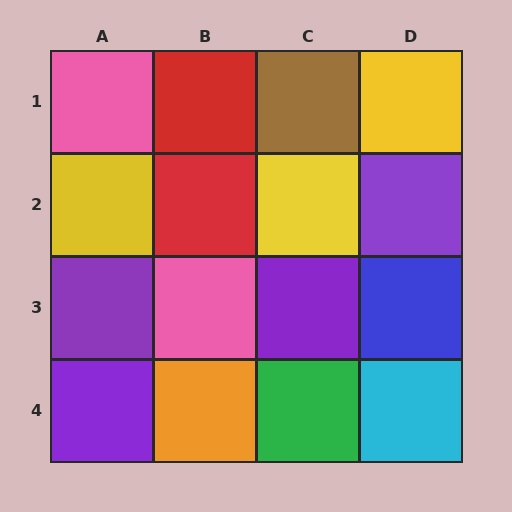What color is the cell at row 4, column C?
Green.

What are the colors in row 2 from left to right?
Yellow, red, yellow, purple.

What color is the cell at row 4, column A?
Purple.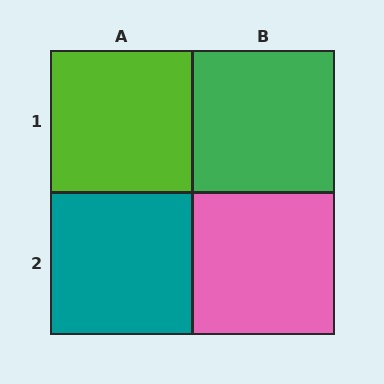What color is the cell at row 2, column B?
Pink.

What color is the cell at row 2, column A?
Teal.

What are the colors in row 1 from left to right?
Lime, green.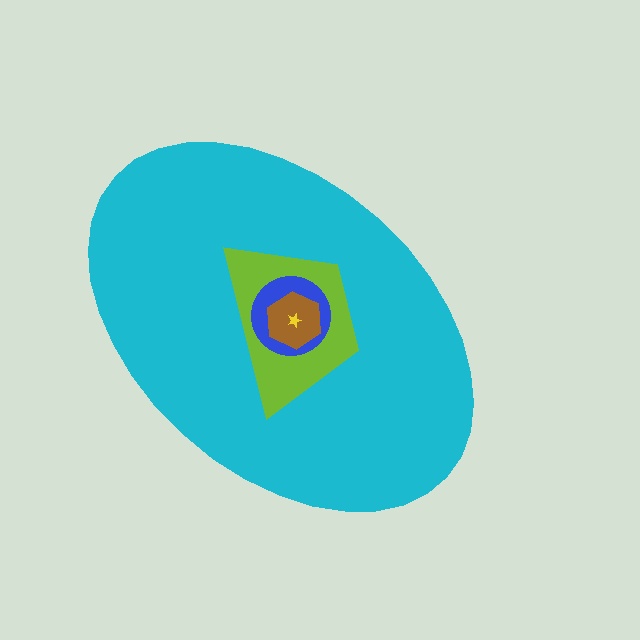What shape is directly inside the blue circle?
The brown hexagon.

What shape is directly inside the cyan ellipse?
The lime trapezoid.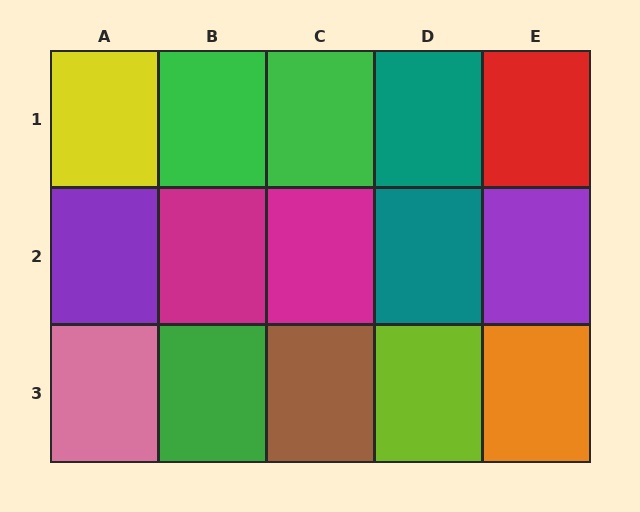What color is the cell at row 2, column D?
Teal.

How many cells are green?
3 cells are green.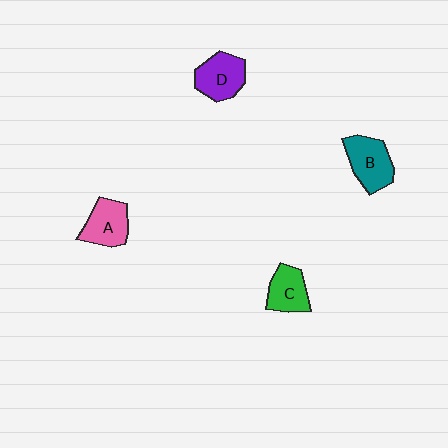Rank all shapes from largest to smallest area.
From largest to smallest: B (teal), D (purple), A (pink), C (green).